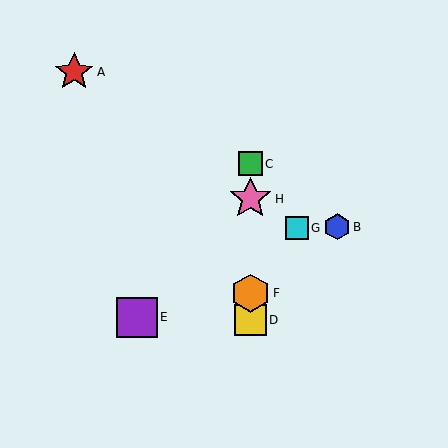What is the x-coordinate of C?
Object C is at x≈250.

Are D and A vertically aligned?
No, D is at x≈250 and A is at x≈74.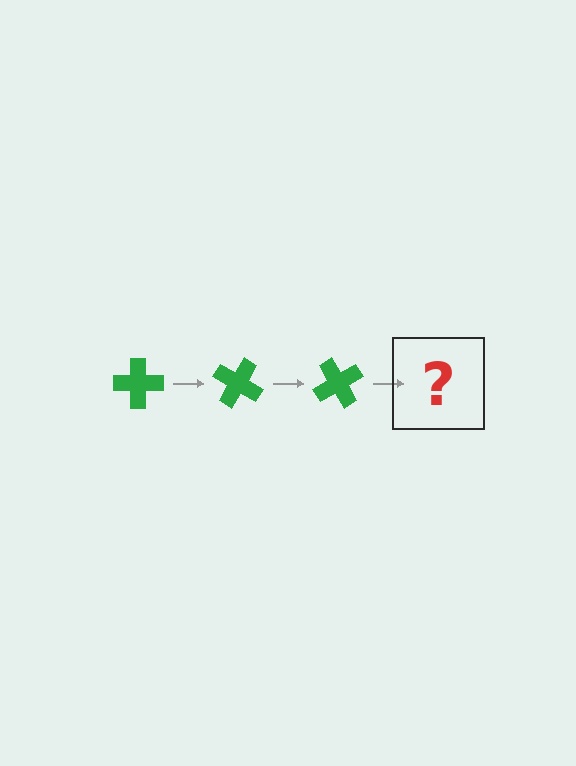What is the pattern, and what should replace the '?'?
The pattern is that the cross rotates 30 degrees each step. The '?' should be a green cross rotated 90 degrees.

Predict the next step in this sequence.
The next step is a green cross rotated 90 degrees.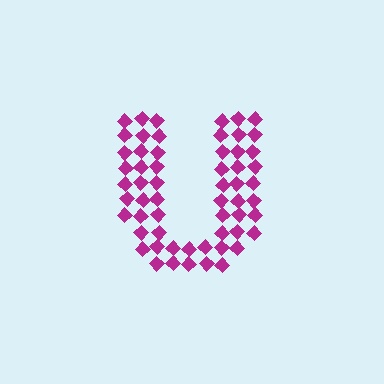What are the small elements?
The small elements are diamonds.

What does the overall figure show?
The overall figure shows the letter U.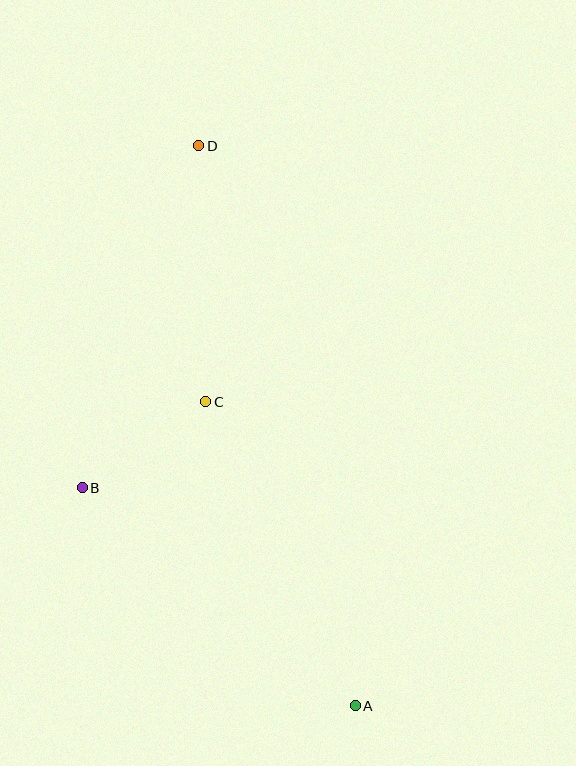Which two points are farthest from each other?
Points A and D are farthest from each other.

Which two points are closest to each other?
Points B and C are closest to each other.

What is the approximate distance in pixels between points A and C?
The distance between A and C is approximately 339 pixels.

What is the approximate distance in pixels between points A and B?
The distance between A and B is approximately 349 pixels.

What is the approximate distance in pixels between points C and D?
The distance between C and D is approximately 256 pixels.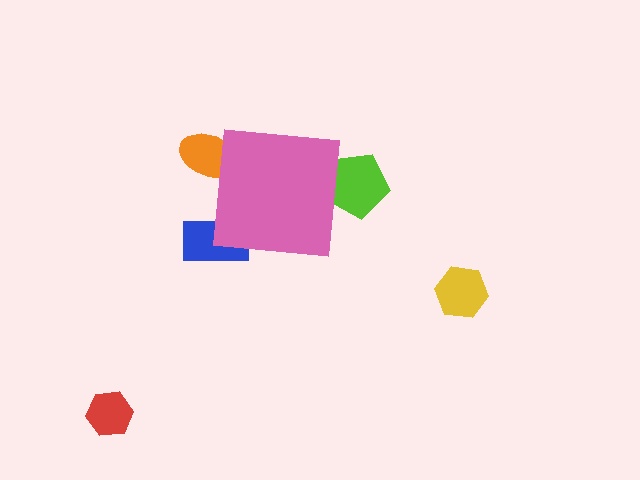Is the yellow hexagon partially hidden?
No, the yellow hexagon is fully visible.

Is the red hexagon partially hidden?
No, the red hexagon is fully visible.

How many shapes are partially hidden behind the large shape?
3 shapes are partially hidden.